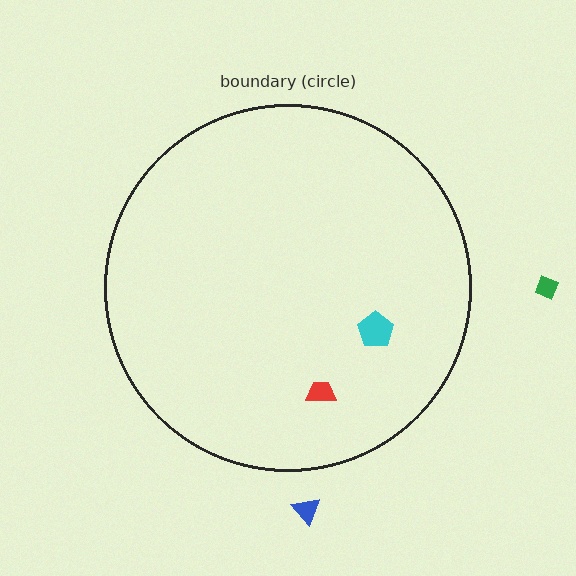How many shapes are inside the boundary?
2 inside, 2 outside.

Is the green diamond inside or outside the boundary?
Outside.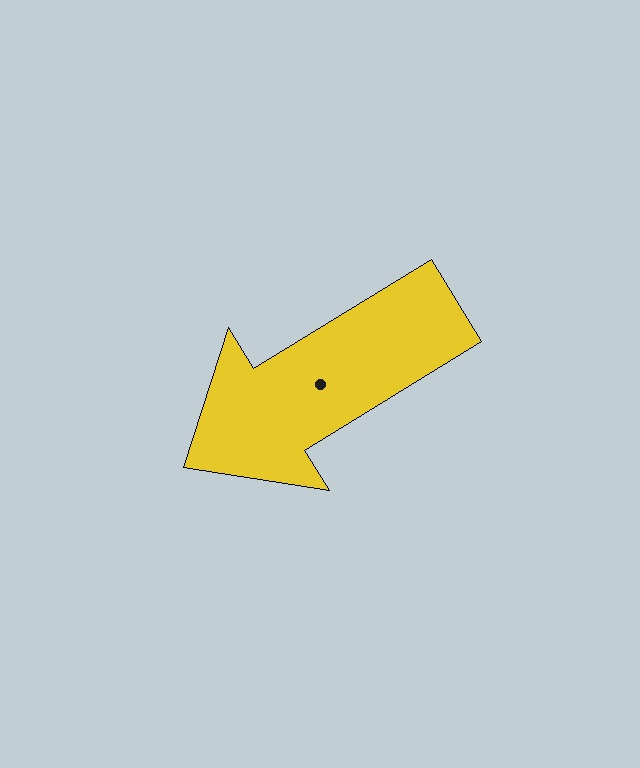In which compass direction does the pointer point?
Southwest.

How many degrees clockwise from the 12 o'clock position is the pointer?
Approximately 239 degrees.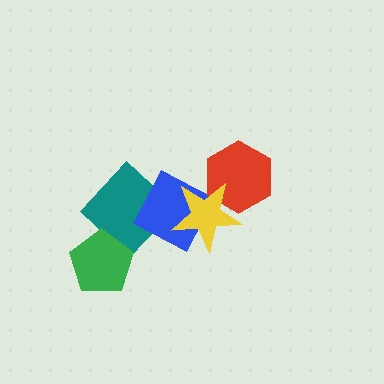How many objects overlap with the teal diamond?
2 objects overlap with the teal diamond.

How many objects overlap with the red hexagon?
1 object overlaps with the red hexagon.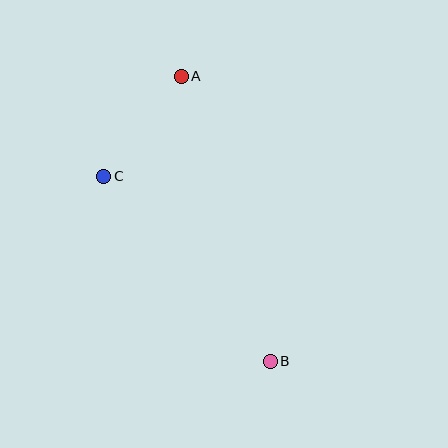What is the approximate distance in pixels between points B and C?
The distance between B and C is approximately 249 pixels.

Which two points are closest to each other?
Points A and C are closest to each other.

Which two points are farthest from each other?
Points A and B are farthest from each other.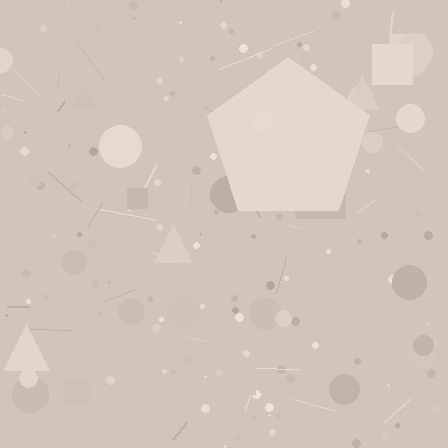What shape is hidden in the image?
A pentagon is hidden in the image.